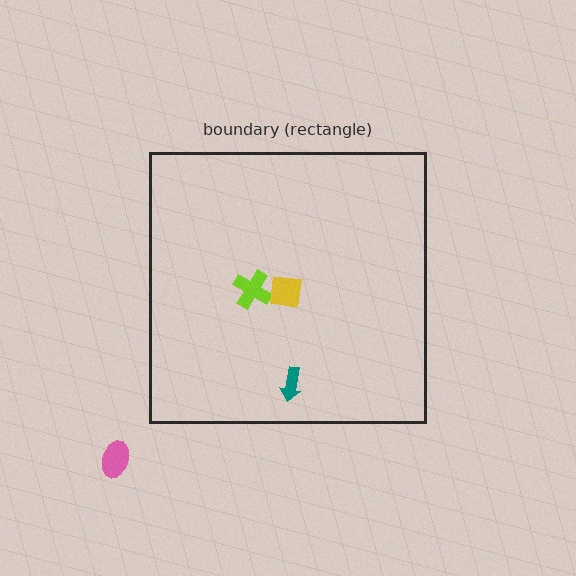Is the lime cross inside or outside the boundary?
Inside.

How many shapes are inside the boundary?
3 inside, 1 outside.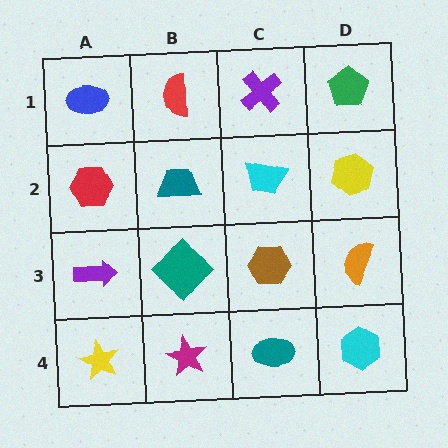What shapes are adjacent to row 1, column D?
A yellow hexagon (row 2, column D), a purple cross (row 1, column C).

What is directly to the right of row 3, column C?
An orange semicircle.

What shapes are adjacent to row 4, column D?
An orange semicircle (row 3, column D), a teal ellipse (row 4, column C).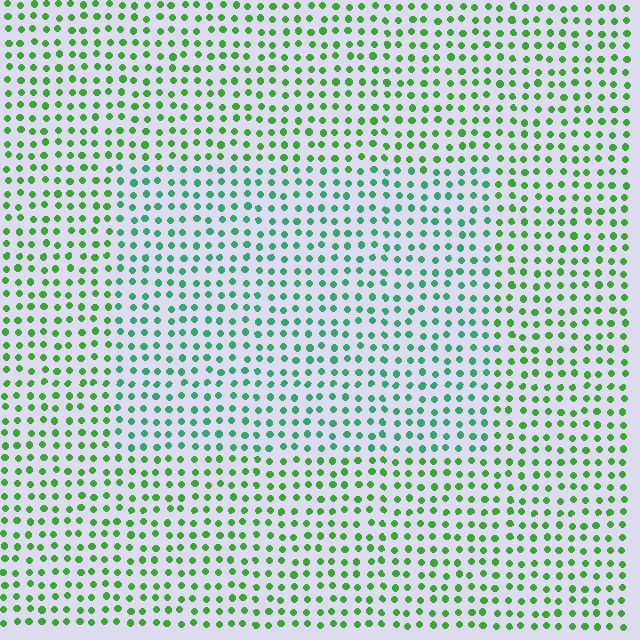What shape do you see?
I see a rectangle.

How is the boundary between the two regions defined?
The boundary is defined purely by a slight shift in hue (about 37 degrees). Spacing, size, and orientation are identical on both sides.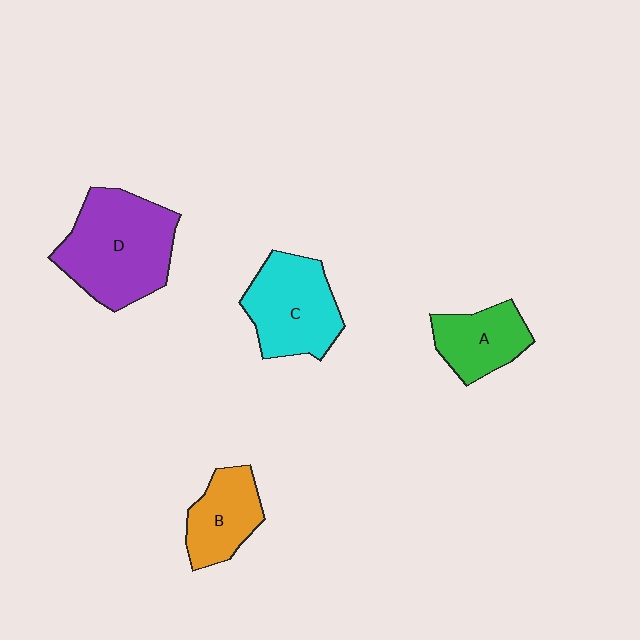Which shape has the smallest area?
Shape A (green).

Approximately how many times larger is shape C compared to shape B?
Approximately 1.4 times.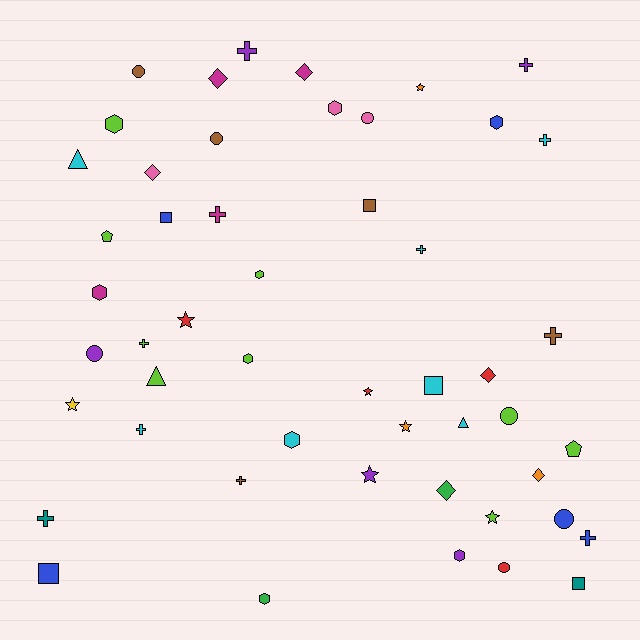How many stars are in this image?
There are 7 stars.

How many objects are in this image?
There are 50 objects.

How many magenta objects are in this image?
There are 4 magenta objects.